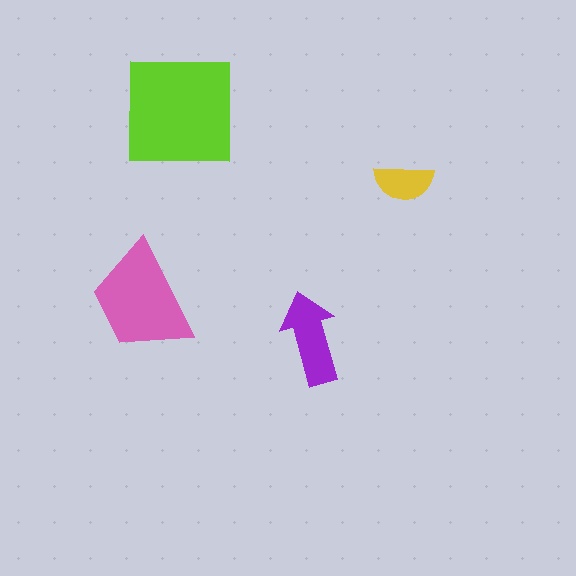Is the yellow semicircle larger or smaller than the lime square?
Smaller.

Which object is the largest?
The lime square.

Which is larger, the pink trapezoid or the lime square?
The lime square.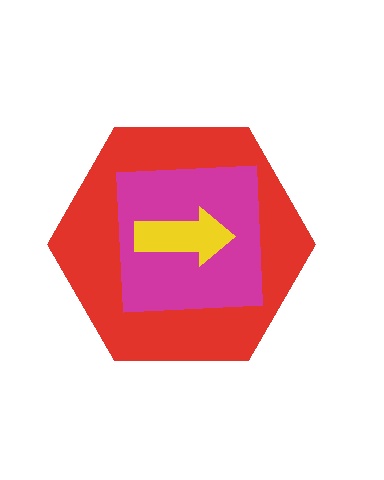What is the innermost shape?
The yellow arrow.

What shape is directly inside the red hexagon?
The magenta square.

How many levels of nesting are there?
3.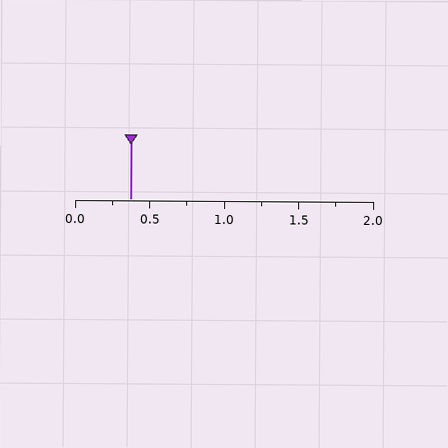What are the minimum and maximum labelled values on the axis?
The axis runs from 0.0 to 2.0.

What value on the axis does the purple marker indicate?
The marker indicates approximately 0.38.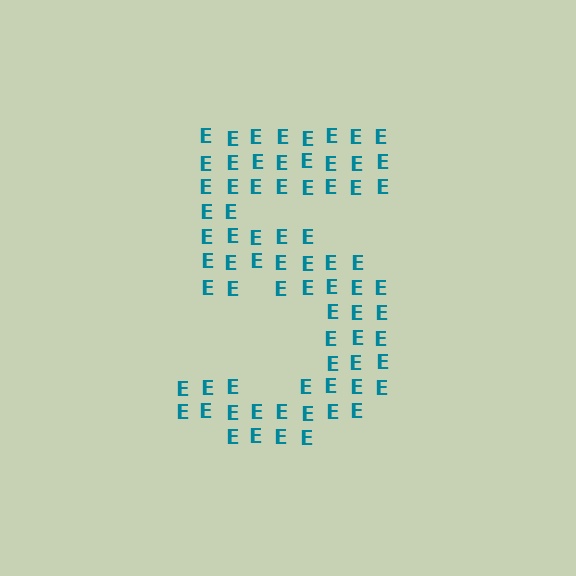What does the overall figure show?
The overall figure shows the digit 5.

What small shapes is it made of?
It is made of small letter E's.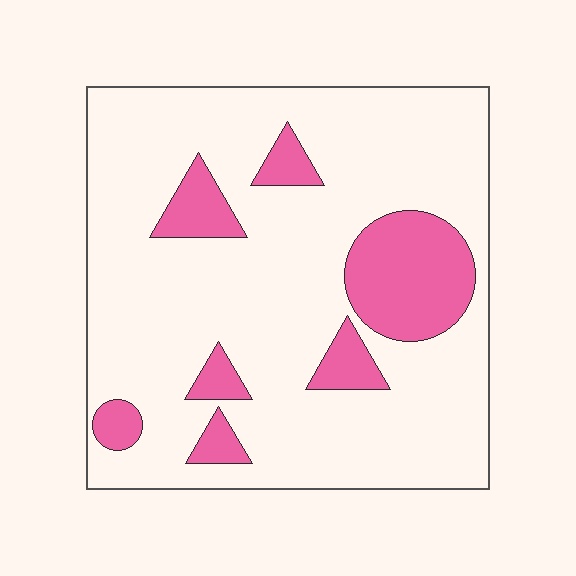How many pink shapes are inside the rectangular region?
7.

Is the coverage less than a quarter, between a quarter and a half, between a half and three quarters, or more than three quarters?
Less than a quarter.